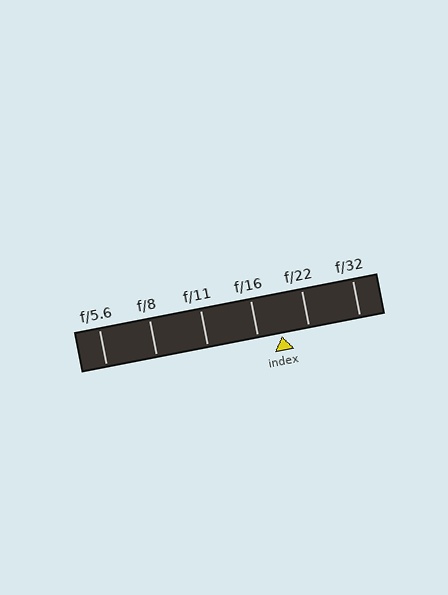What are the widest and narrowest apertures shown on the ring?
The widest aperture shown is f/5.6 and the narrowest is f/32.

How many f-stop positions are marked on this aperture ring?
There are 6 f-stop positions marked.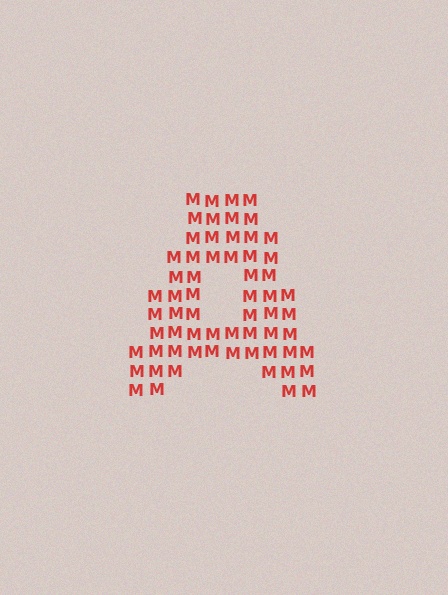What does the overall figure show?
The overall figure shows the letter A.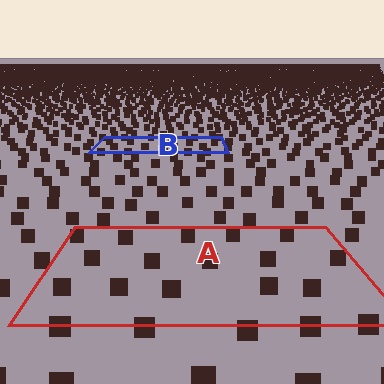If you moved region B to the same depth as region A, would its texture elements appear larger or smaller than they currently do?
They would appear larger. At a closer depth, the same texture elements are projected at a bigger on-screen size.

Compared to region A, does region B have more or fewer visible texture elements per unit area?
Region B has more texture elements per unit area — they are packed more densely because it is farther away.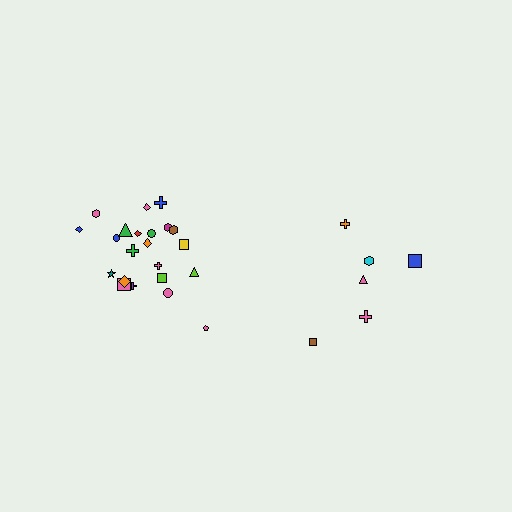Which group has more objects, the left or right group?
The left group.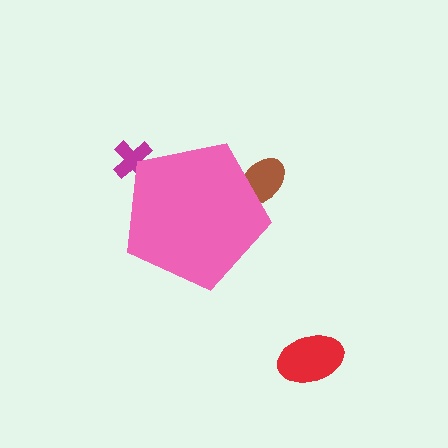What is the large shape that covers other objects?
A pink pentagon.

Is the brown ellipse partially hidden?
Yes, the brown ellipse is partially hidden behind the pink pentagon.